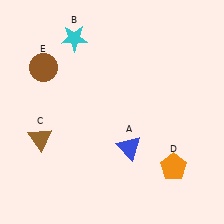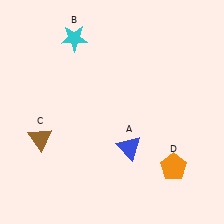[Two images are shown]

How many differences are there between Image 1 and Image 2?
There is 1 difference between the two images.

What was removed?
The brown circle (E) was removed in Image 2.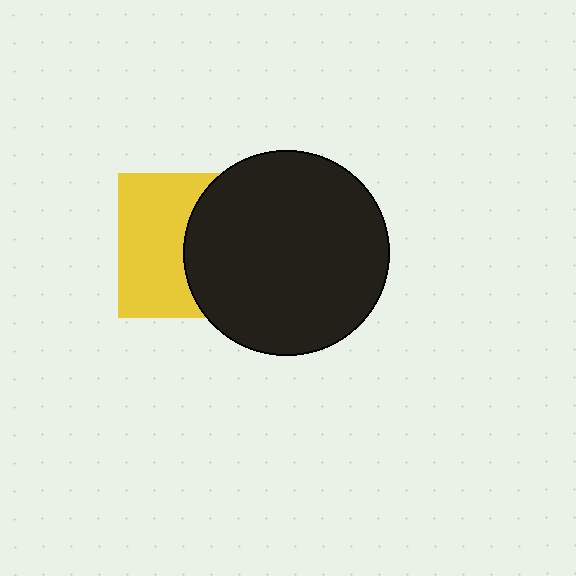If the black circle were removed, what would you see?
You would see the complete yellow square.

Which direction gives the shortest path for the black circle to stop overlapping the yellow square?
Moving right gives the shortest separation.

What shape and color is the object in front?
The object in front is a black circle.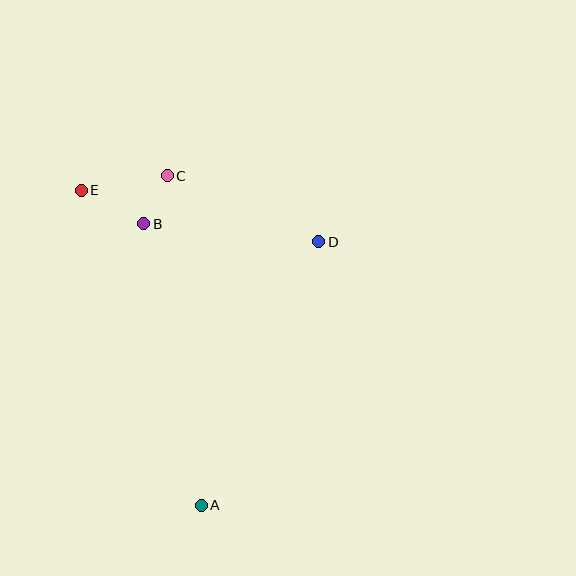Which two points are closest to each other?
Points B and C are closest to each other.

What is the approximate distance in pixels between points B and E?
The distance between B and E is approximately 71 pixels.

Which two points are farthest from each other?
Points A and E are farthest from each other.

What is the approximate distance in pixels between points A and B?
The distance between A and B is approximately 287 pixels.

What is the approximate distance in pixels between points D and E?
The distance between D and E is approximately 243 pixels.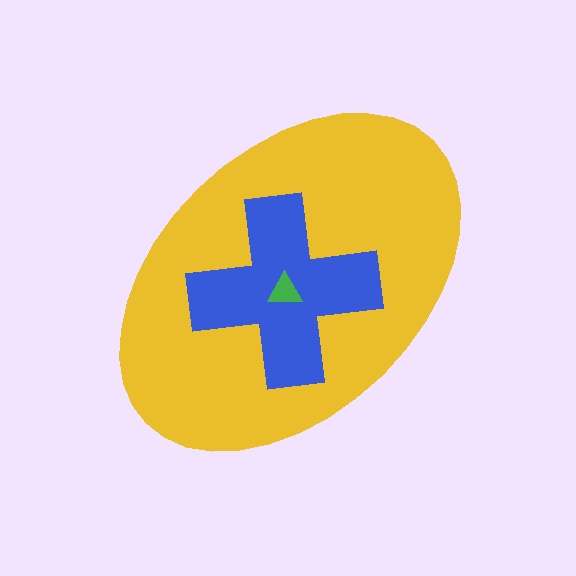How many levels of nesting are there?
3.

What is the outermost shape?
The yellow ellipse.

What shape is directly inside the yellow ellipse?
The blue cross.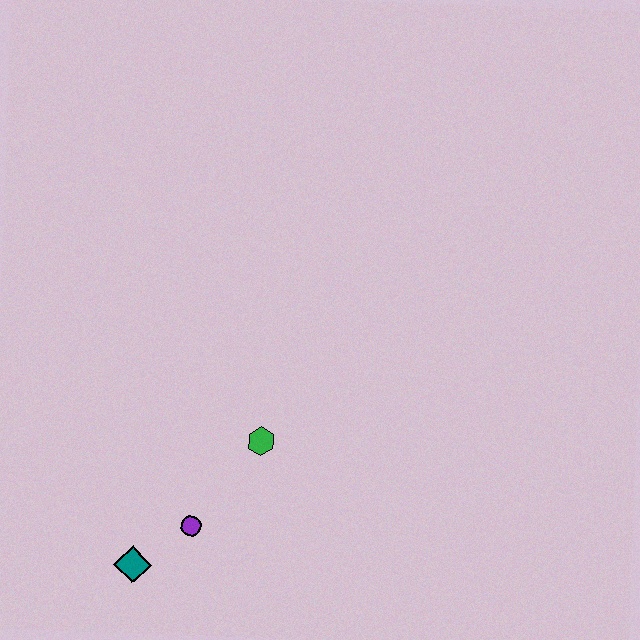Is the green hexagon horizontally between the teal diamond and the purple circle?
No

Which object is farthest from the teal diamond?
The green hexagon is farthest from the teal diamond.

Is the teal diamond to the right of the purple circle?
No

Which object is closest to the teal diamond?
The purple circle is closest to the teal diamond.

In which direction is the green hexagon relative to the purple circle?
The green hexagon is above the purple circle.